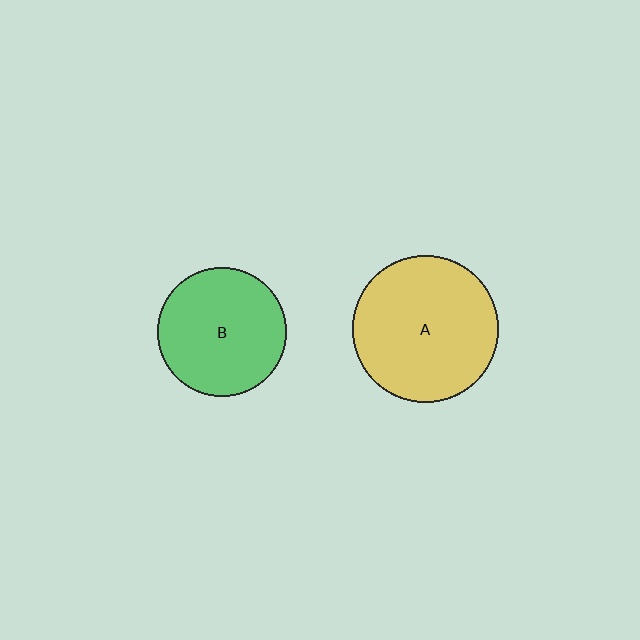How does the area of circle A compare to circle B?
Approximately 1.3 times.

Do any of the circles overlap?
No, none of the circles overlap.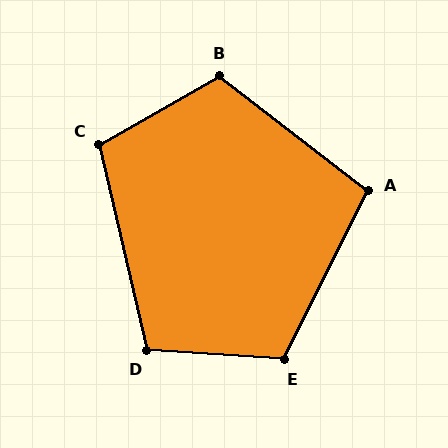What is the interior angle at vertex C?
Approximately 107 degrees (obtuse).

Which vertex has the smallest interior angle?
A, at approximately 101 degrees.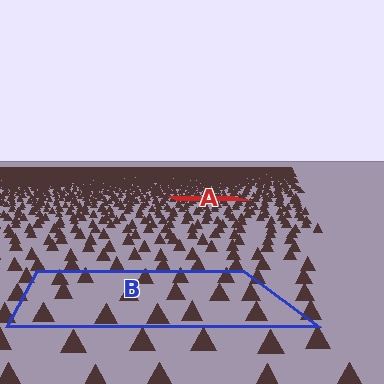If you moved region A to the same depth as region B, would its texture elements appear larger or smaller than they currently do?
They would appear larger. At a closer depth, the same texture elements are projected at a bigger on-screen size.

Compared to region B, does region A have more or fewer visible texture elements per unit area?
Region A has more texture elements per unit area — they are packed more densely because it is farther away.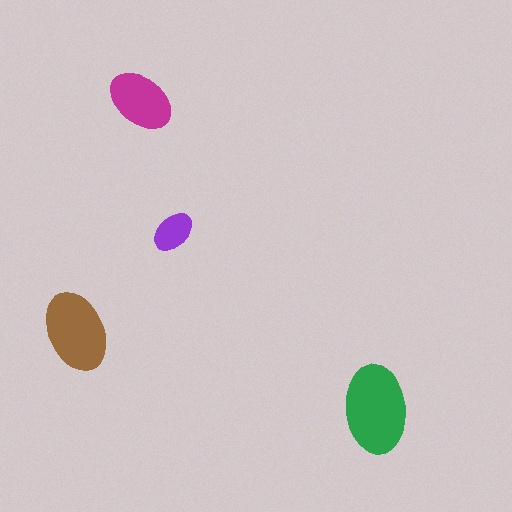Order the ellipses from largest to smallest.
the green one, the brown one, the magenta one, the purple one.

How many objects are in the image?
There are 4 objects in the image.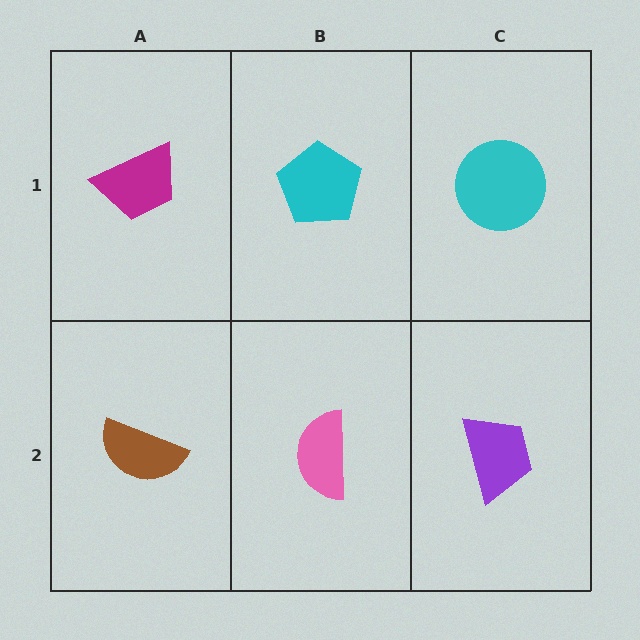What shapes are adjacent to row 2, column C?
A cyan circle (row 1, column C), a pink semicircle (row 2, column B).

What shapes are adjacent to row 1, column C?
A purple trapezoid (row 2, column C), a cyan pentagon (row 1, column B).